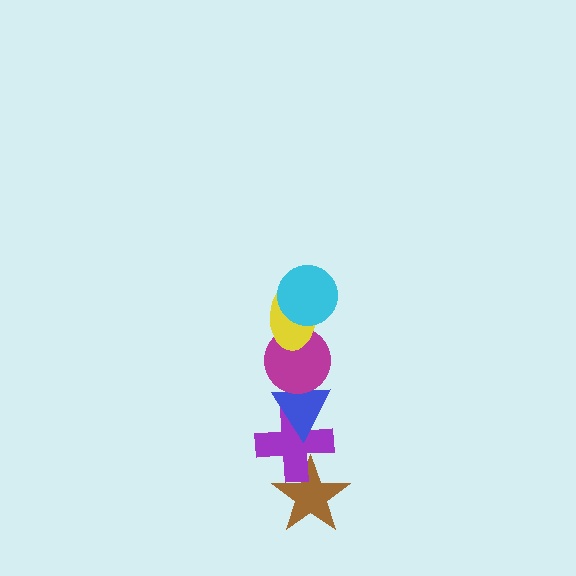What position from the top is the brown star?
The brown star is 6th from the top.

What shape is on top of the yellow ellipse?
The cyan circle is on top of the yellow ellipse.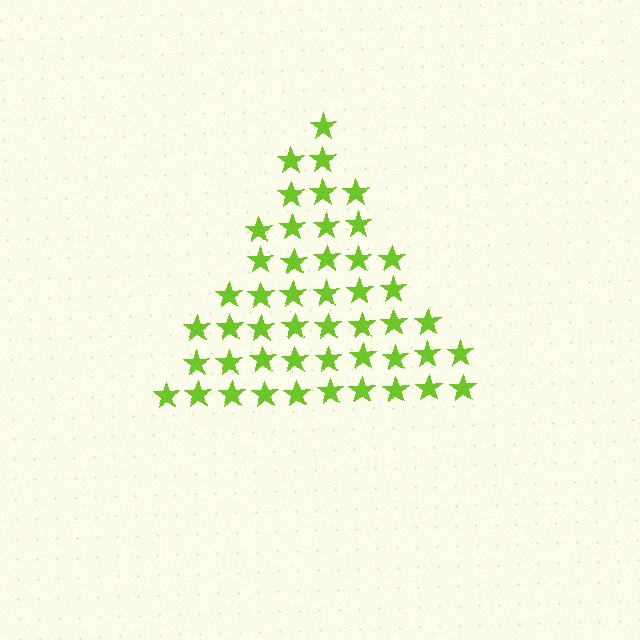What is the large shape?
The large shape is a triangle.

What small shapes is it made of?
It is made of small stars.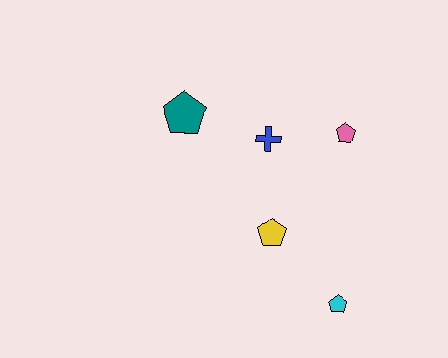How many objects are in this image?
There are 5 objects.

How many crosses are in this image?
There is 1 cross.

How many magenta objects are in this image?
There are no magenta objects.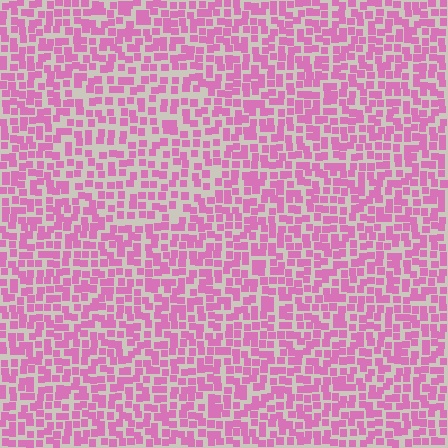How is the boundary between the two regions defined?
The boundary is defined by a change in element density (approximately 1.4x ratio). All elements are the same color, size, and shape.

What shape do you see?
I see a circle.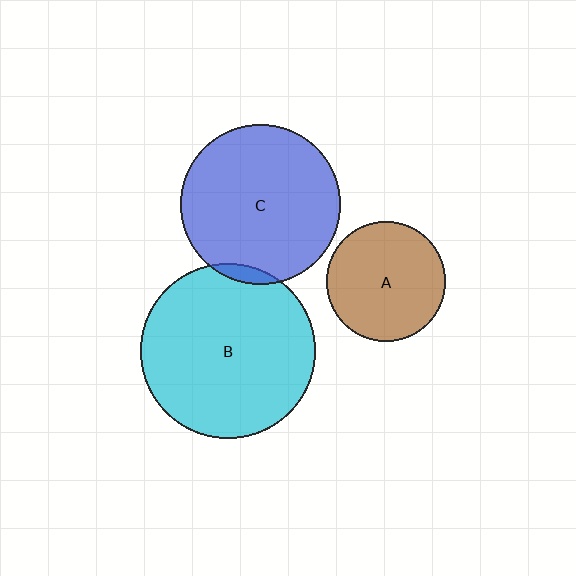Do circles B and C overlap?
Yes.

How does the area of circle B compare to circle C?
Approximately 1.2 times.